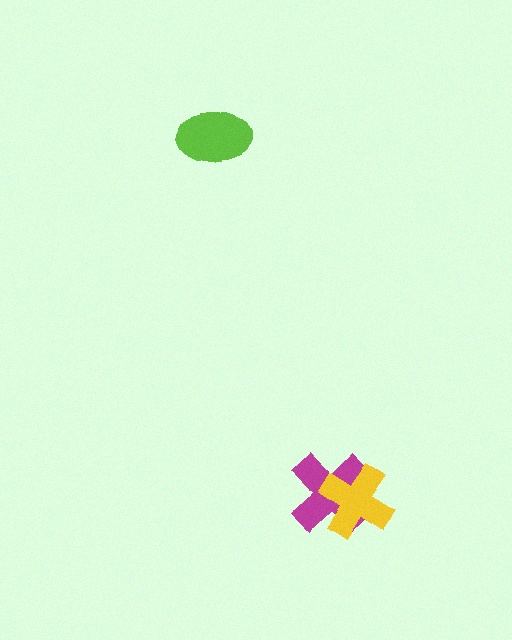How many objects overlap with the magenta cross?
1 object overlaps with the magenta cross.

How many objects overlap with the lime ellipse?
0 objects overlap with the lime ellipse.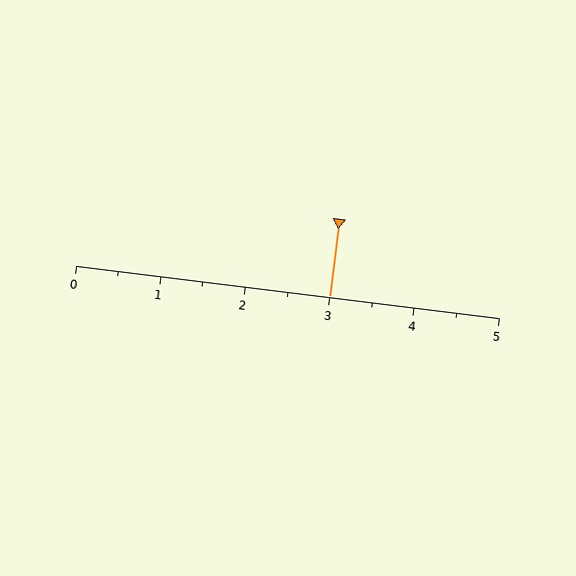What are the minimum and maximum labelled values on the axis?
The axis runs from 0 to 5.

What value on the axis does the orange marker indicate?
The marker indicates approximately 3.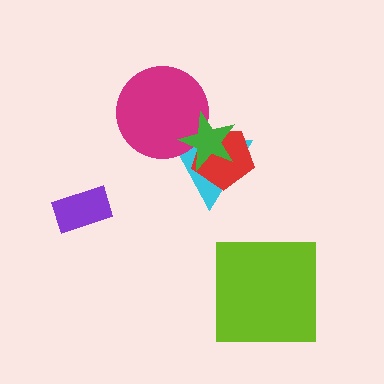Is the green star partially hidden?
No, no other shape covers it.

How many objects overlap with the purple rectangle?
0 objects overlap with the purple rectangle.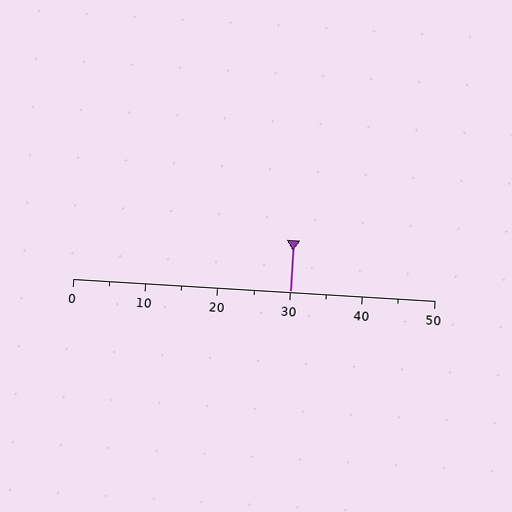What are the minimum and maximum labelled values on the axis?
The axis runs from 0 to 50.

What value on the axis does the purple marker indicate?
The marker indicates approximately 30.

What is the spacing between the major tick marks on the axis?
The major ticks are spaced 10 apart.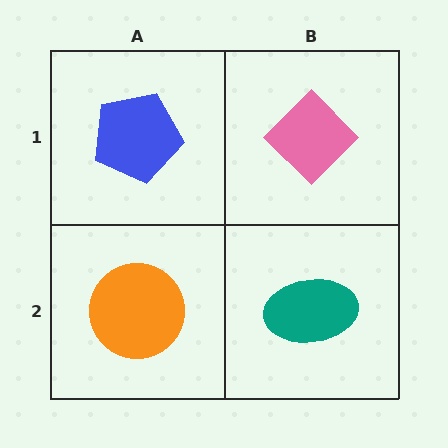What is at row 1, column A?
A blue pentagon.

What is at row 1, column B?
A pink diamond.